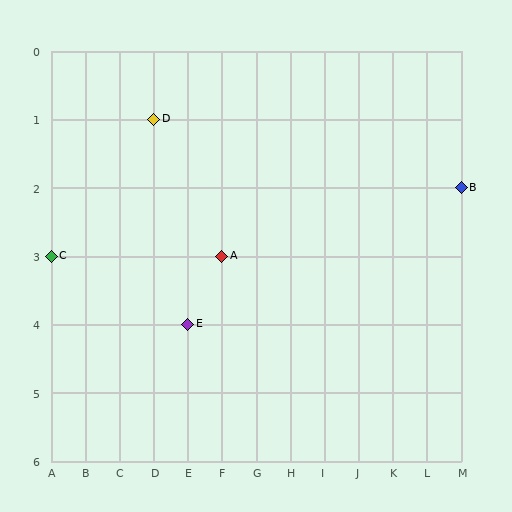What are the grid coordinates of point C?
Point C is at grid coordinates (A, 3).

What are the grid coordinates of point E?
Point E is at grid coordinates (E, 4).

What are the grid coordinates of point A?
Point A is at grid coordinates (F, 3).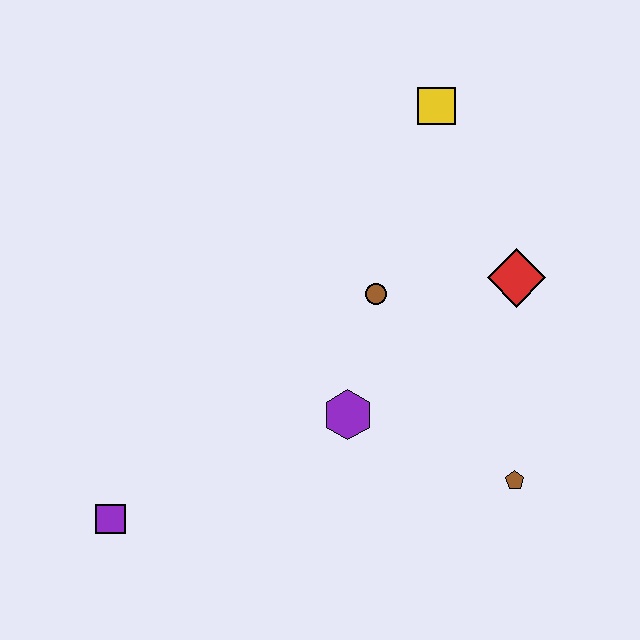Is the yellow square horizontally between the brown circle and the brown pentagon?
Yes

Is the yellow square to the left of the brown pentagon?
Yes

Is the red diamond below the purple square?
No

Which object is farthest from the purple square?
The yellow square is farthest from the purple square.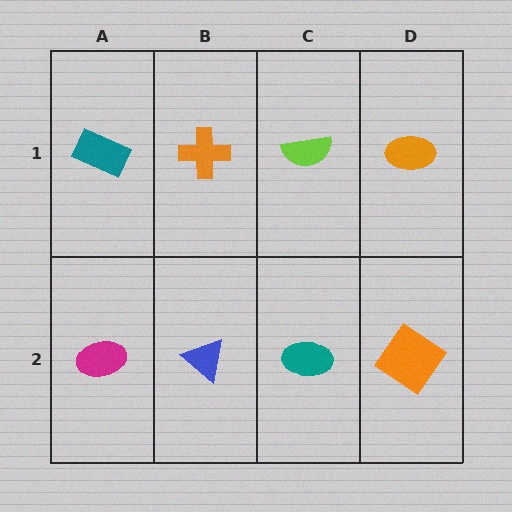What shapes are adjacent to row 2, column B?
An orange cross (row 1, column B), a magenta ellipse (row 2, column A), a teal ellipse (row 2, column C).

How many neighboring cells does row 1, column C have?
3.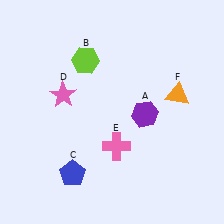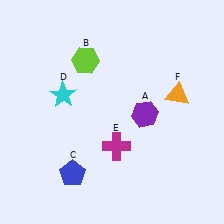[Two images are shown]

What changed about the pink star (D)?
In Image 1, D is pink. In Image 2, it changed to cyan.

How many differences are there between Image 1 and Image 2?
There are 2 differences between the two images.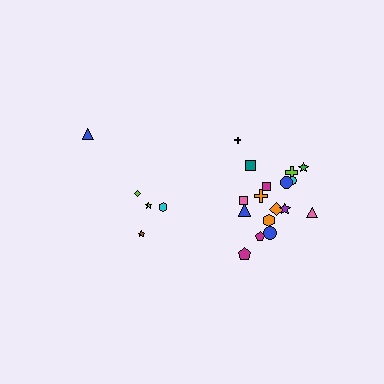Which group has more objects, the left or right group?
The right group.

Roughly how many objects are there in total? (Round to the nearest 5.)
Roughly 25 objects in total.